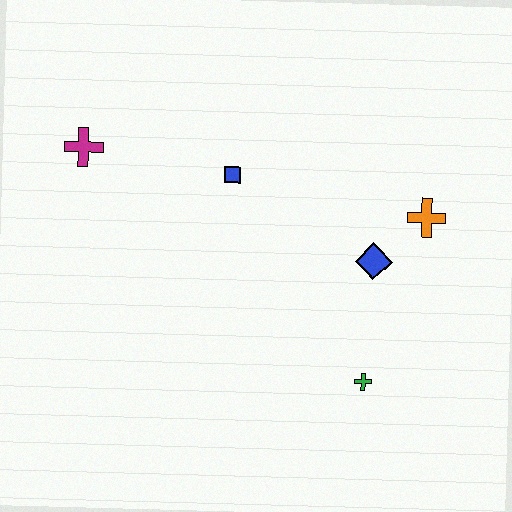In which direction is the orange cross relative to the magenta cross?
The orange cross is to the right of the magenta cross.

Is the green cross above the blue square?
No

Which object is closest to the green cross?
The blue diamond is closest to the green cross.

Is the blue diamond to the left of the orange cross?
Yes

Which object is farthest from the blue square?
The green cross is farthest from the blue square.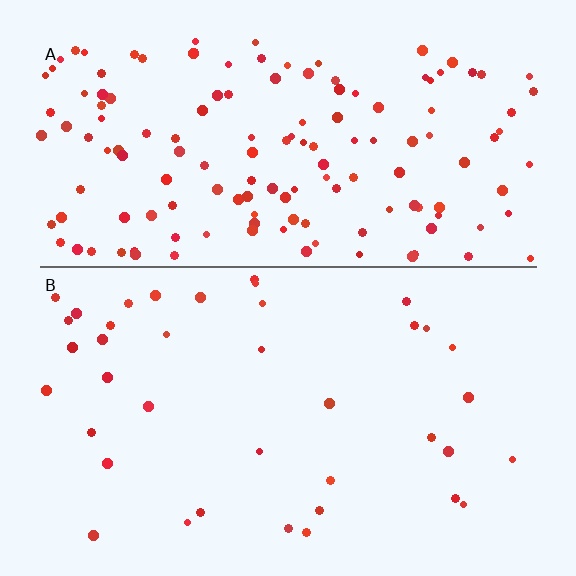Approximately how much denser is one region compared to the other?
Approximately 3.8× — region A over region B.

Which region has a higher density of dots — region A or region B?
A (the top).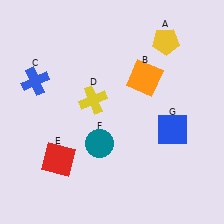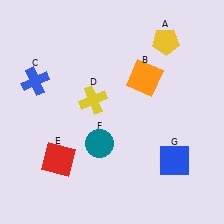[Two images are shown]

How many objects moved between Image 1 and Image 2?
1 object moved between the two images.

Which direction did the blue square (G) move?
The blue square (G) moved down.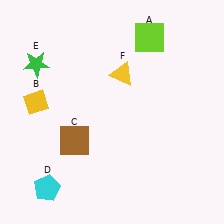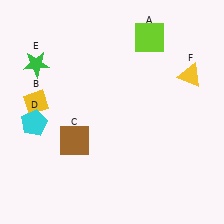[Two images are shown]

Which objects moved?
The objects that moved are: the cyan pentagon (D), the yellow triangle (F).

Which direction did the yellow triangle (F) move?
The yellow triangle (F) moved right.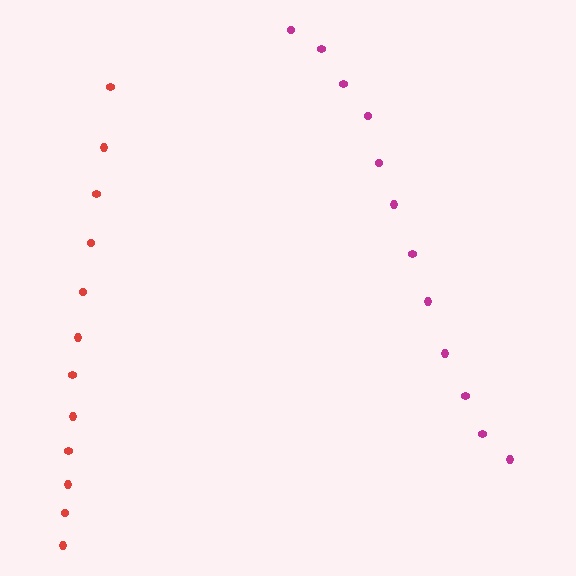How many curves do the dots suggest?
There are 2 distinct paths.